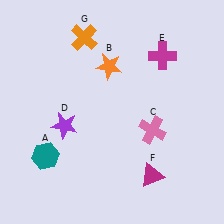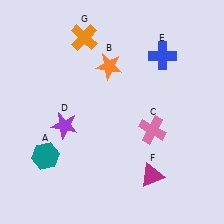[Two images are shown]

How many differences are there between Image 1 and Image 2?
There is 1 difference between the two images.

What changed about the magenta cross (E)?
In Image 1, E is magenta. In Image 2, it changed to blue.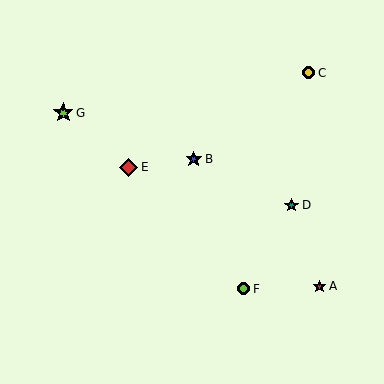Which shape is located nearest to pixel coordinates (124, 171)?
The red diamond (labeled E) at (129, 167) is nearest to that location.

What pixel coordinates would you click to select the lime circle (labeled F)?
Click at (243, 289) to select the lime circle F.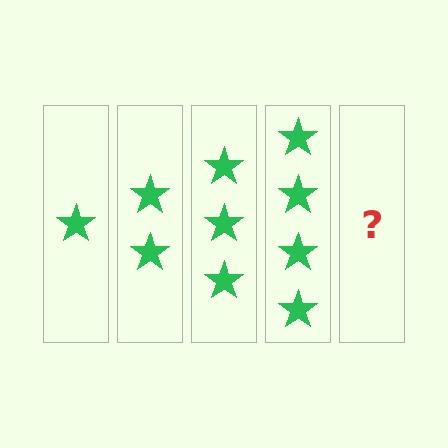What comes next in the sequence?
The next element should be 5 stars.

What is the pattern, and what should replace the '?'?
The pattern is that each step adds one more star. The '?' should be 5 stars.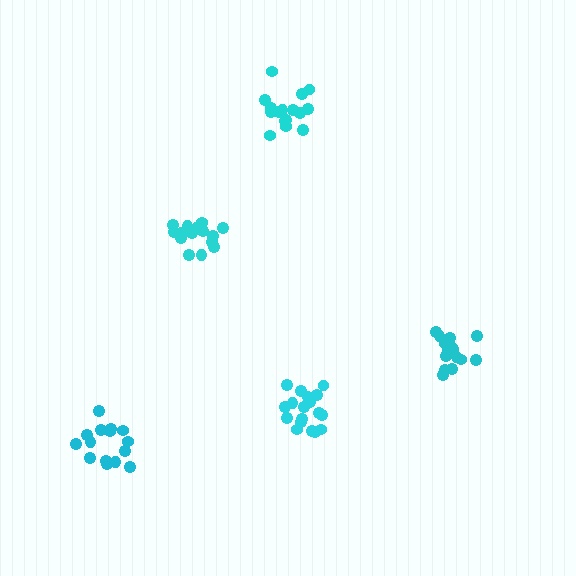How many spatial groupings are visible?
There are 5 spatial groupings.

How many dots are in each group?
Group 1: 19 dots, Group 2: 16 dots, Group 3: 16 dots, Group 4: 15 dots, Group 5: 15 dots (81 total).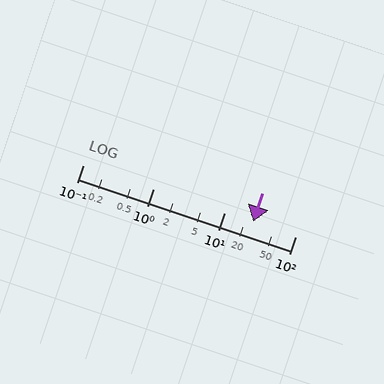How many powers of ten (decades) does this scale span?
The scale spans 3 decades, from 0.1 to 100.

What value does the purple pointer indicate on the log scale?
The pointer indicates approximately 25.